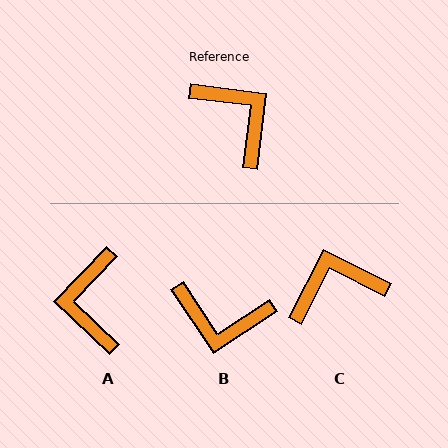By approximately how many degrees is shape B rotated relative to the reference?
Approximately 139 degrees clockwise.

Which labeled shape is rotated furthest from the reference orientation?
A, about 144 degrees away.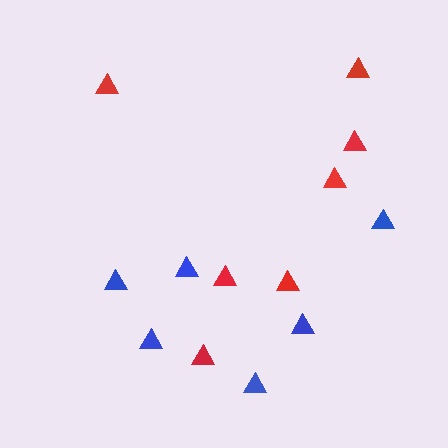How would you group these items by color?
There are 2 groups: one group of red triangles (7) and one group of blue triangles (6).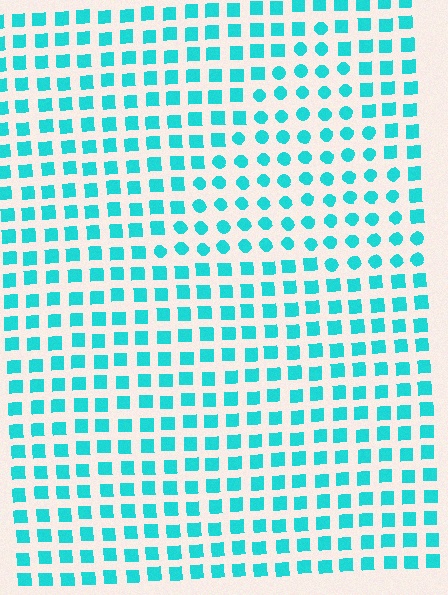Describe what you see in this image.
The image is filled with small cyan elements arranged in a uniform grid. A triangle-shaped region contains circles, while the surrounding area contains squares. The boundary is defined purely by the change in element shape.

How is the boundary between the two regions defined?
The boundary is defined by a change in element shape: circles inside vs. squares outside. All elements share the same color and spacing.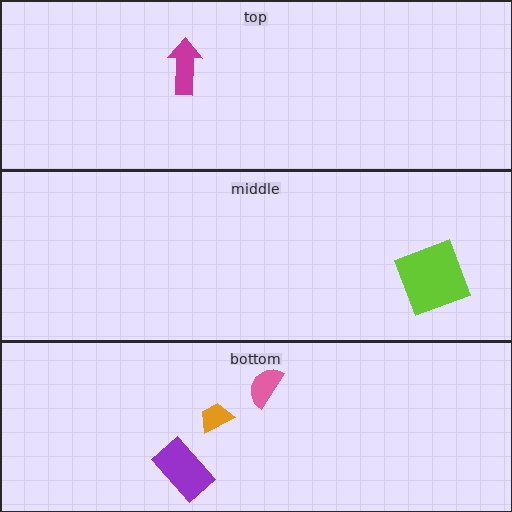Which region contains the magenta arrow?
The top region.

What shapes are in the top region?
The magenta arrow.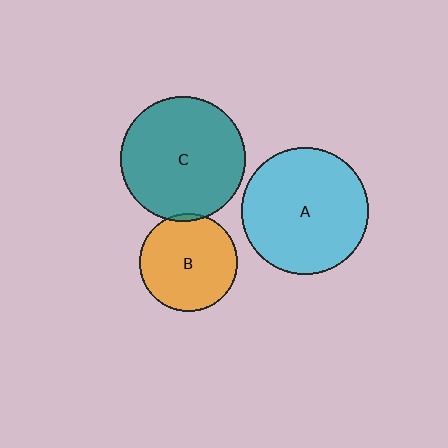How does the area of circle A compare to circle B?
Approximately 1.7 times.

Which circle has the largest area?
Circle A (cyan).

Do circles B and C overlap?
Yes.